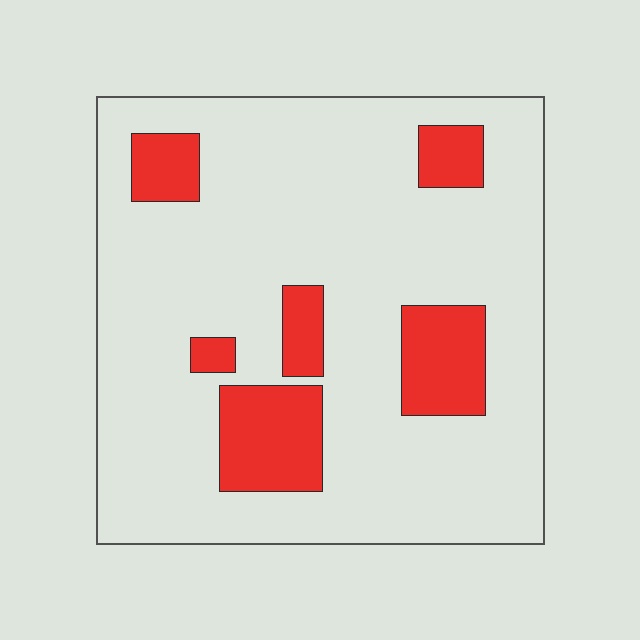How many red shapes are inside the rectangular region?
6.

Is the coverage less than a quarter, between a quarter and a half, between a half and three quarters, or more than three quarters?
Less than a quarter.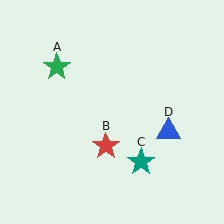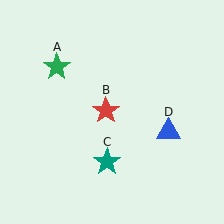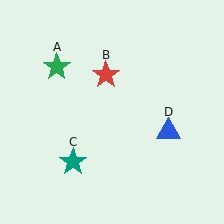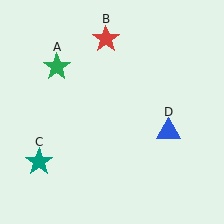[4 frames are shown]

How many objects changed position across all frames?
2 objects changed position: red star (object B), teal star (object C).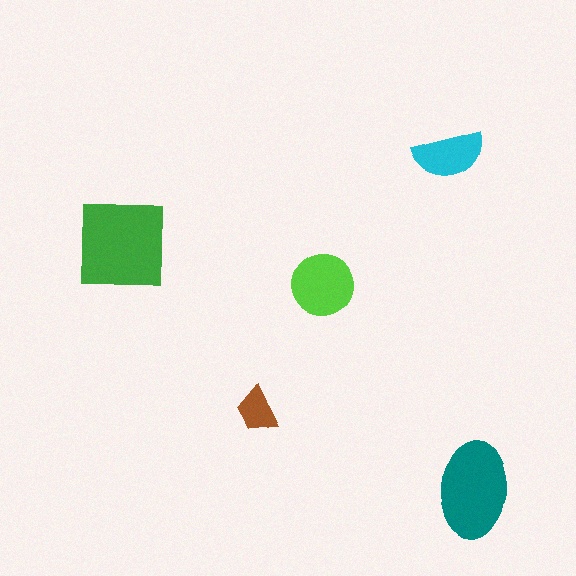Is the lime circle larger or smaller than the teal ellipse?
Smaller.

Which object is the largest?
The green square.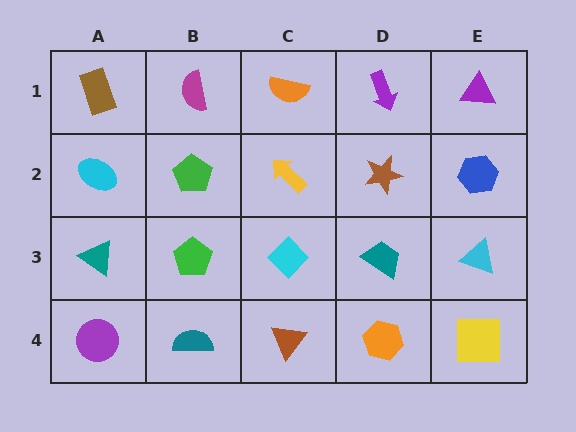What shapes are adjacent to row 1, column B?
A green pentagon (row 2, column B), a brown rectangle (row 1, column A), an orange semicircle (row 1, column C).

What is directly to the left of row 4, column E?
An orange hexagon.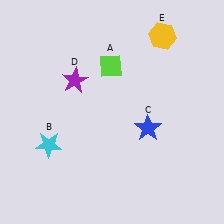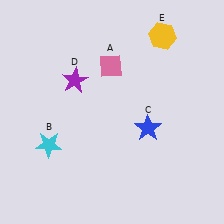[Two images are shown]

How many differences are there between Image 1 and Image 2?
There is 1 difference between the two images.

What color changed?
The diamond (A) changed from lime in Image 1 to pink in Image 2.